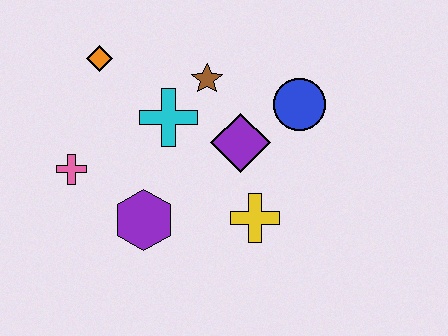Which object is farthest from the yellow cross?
The orange diamond is farthest from the yellow cross.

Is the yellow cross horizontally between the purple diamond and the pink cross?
No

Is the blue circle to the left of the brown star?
No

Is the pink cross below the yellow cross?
No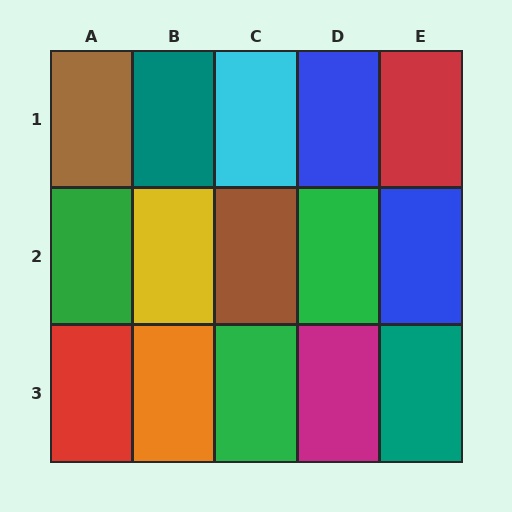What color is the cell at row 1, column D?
Blue.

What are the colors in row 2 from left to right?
Green, yellow, brown, green, blue.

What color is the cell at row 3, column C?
Green.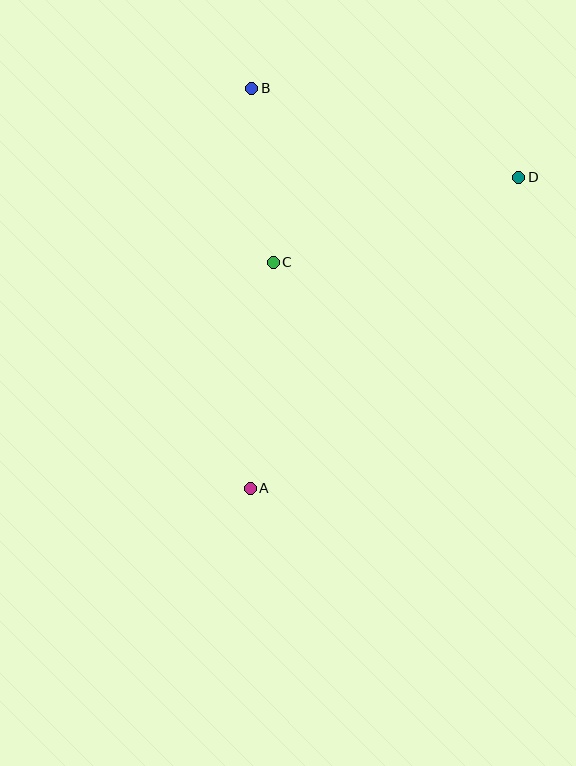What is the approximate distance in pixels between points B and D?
The distance between B and D is approximately 281 pixels.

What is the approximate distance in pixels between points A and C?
The distance between A and C is approximately 227 pixels.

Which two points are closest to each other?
Points B and C are closest to each other.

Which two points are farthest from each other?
Points A and D are farthest from each other.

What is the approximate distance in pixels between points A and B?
The distance between A and B is approximately 400 pixels.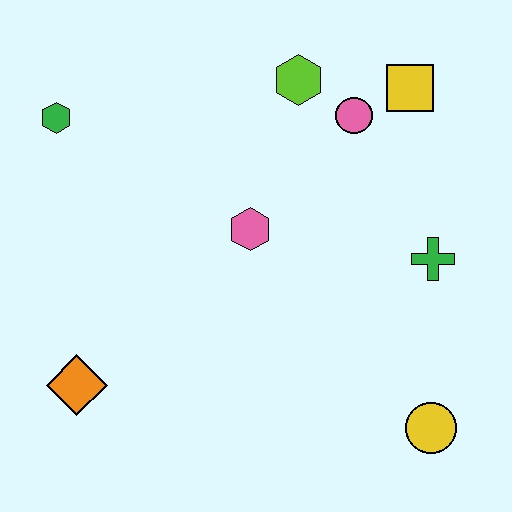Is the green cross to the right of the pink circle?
Yes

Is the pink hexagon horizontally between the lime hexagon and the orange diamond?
Yes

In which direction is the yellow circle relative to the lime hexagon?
The yellow circle is below the lime hexagon.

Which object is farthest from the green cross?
The green hexagon is farthest from the green cross.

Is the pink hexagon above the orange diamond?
Yes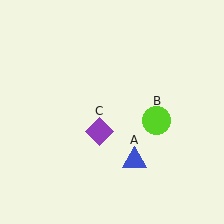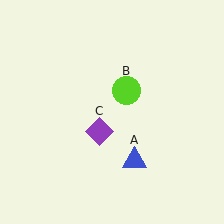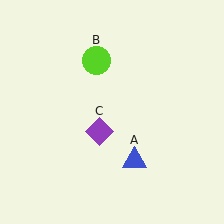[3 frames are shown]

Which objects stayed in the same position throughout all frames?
Blue triangle (object A) and purple diamond (object C) remained stationary.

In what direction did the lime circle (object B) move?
The lime circle (object B) moved up and to the left.